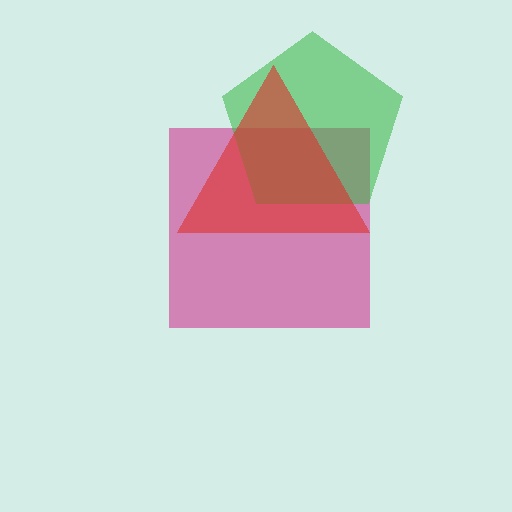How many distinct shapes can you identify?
There are 3 distinct shapes: a magenta square, a green pentagon, a red triangle.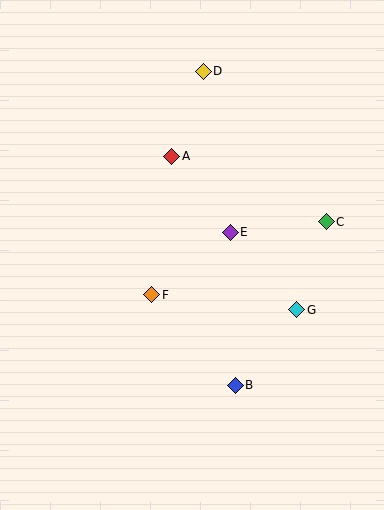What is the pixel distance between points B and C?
The distance between B and C is 187 pixels.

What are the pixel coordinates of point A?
Point A is at (172, 156).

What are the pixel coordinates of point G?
Point G is at (297, 310).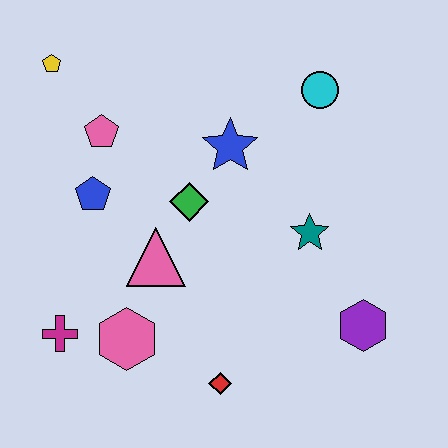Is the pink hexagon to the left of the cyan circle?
Yes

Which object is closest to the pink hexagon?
The magenta cross is closest to the pink hexagon.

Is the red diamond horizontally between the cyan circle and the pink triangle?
Yes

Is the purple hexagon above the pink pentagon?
No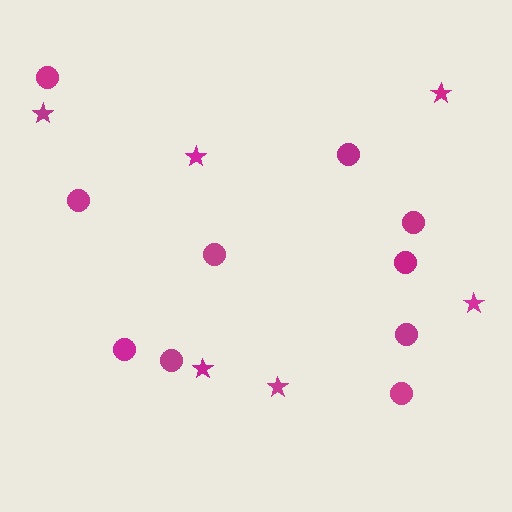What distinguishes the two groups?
There are 2 groups: one group of stars (6) and one group of circles (10).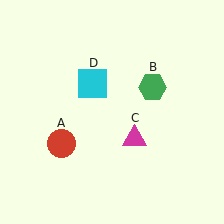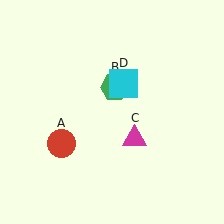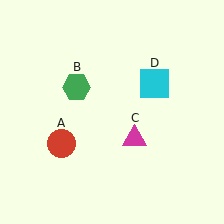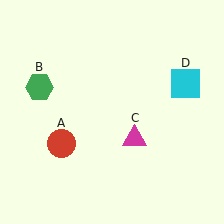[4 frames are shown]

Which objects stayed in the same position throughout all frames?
Red circle (object A) and magenta triangle (object C) remained stationary.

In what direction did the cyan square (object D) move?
The cyan square (object D) moved right.